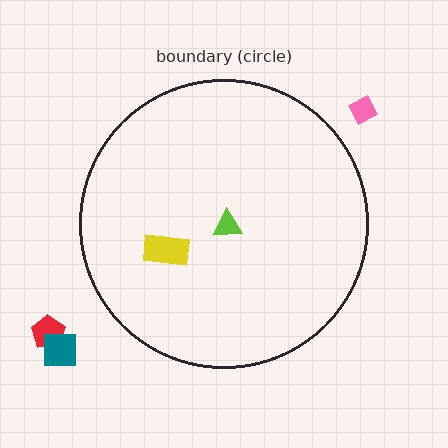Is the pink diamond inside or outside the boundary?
Outside.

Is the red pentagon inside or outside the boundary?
Outside.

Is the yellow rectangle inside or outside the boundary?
Inside.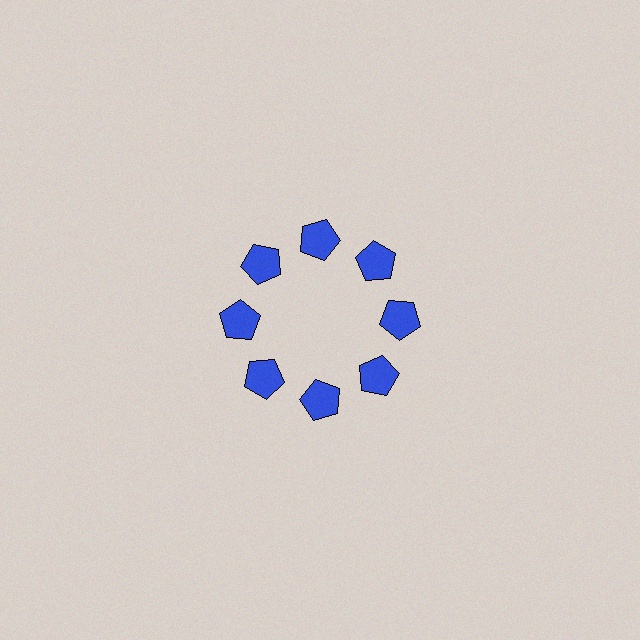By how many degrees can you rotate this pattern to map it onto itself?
The pattern maps onto itself every 45 degrees of rotation.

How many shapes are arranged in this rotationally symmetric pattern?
There are 8 shapes, arranged in 8 groups of 1.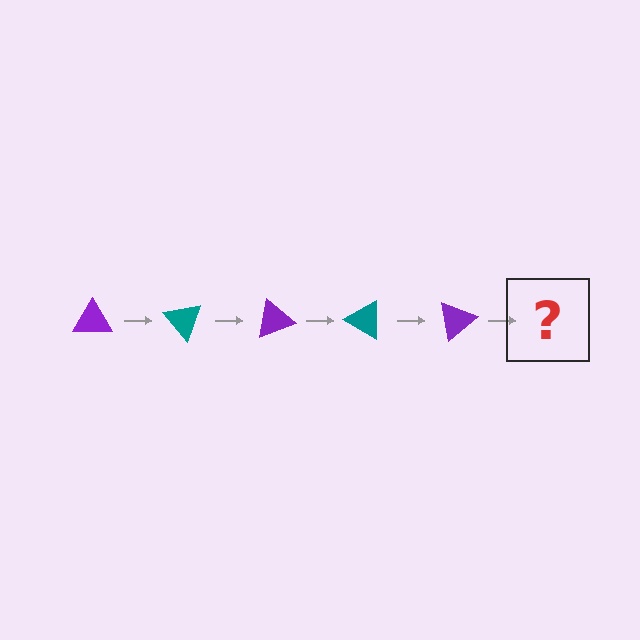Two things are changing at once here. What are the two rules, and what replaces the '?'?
The two rules are that it rotates 50 degrees each step and the color cycles through purple and teal. The '?' should be a teal triangle, rotated 250 degrees from the start.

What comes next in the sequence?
The next element should be a teal triangle, rotated 250 degrees from the start.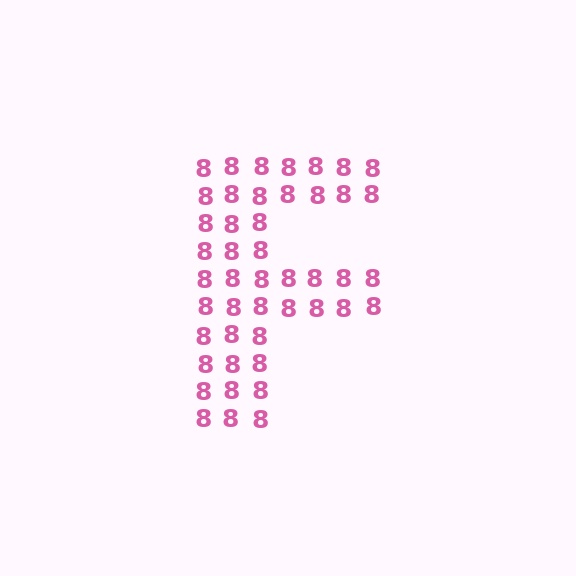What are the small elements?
The small elements are digit 8's.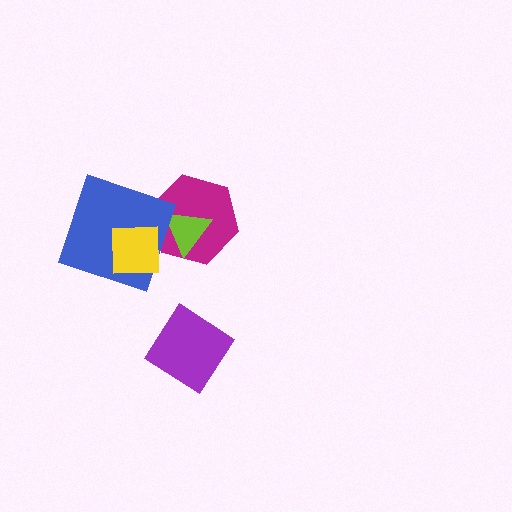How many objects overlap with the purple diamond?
0 objects overlap with the purple diamond.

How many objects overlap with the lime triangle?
1 object overlaps with the lime triangle.